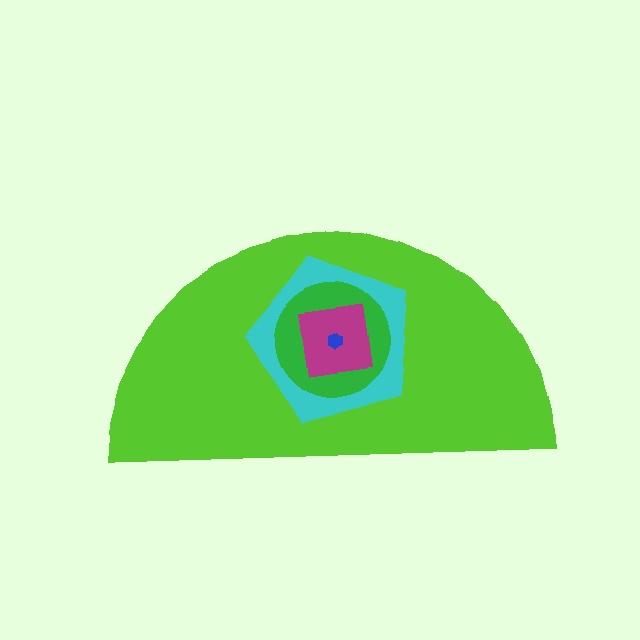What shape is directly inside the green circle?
The magenta square.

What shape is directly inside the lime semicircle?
The cyan pentagon.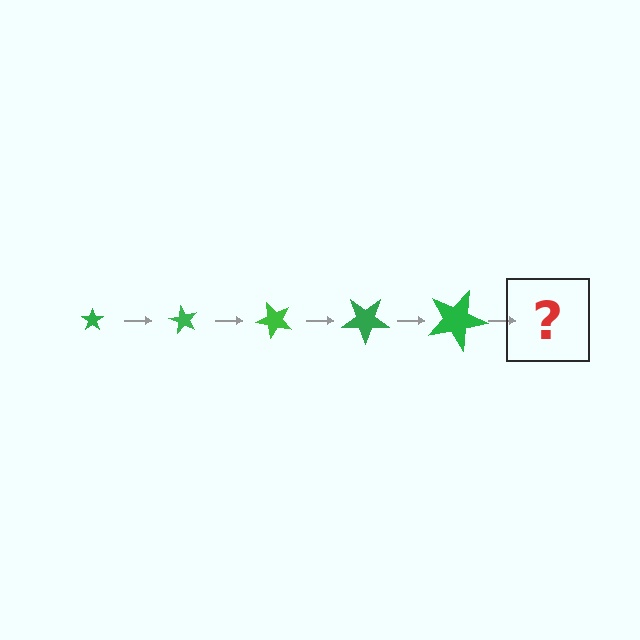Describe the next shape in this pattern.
It should be a star, larger than the previous one and rotated 300 degrees from the start.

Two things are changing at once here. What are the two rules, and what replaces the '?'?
The two rules are that the star grows larger each step and it rotates 60 degrees each step. The '?' should be a star, larger than the previous one and rotated 300 degrees from the start.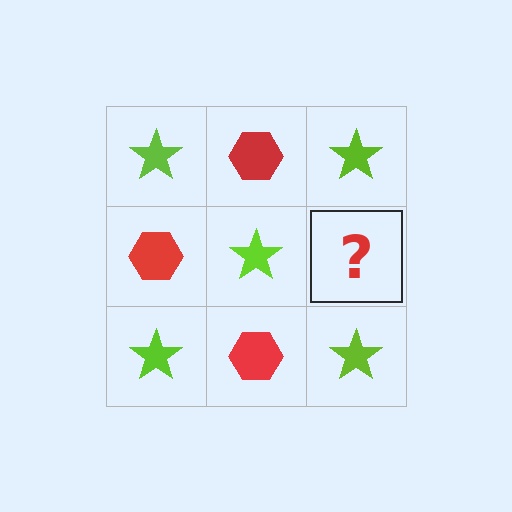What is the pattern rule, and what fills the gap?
The rule is that it alternates lime star and red hexagon in a checkerboard pattern. The gap should be filled with a red hexagon.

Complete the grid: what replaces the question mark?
The question mark should be replaced with a red hexagon.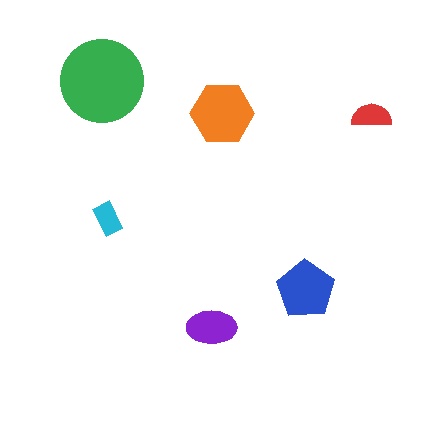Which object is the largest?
The green circle.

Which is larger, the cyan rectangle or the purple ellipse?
The purple ellipse.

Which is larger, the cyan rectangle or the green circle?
The green circle.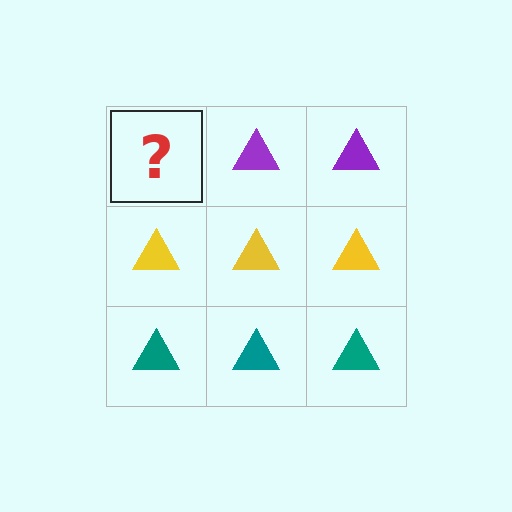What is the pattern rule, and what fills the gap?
The rule is that each row has a consistent color. The gap should be filled with a purple triangle.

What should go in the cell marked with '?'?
The missing cell should contain a purple triangle.